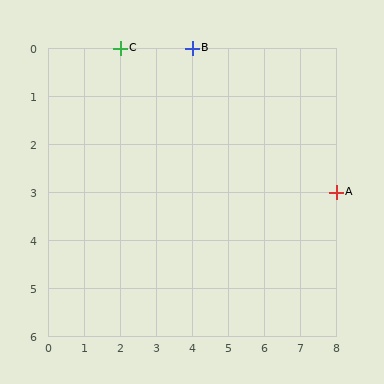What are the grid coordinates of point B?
Point B is at grid coordinates (4, 0).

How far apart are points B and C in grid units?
Points B and C are 2 columns apart.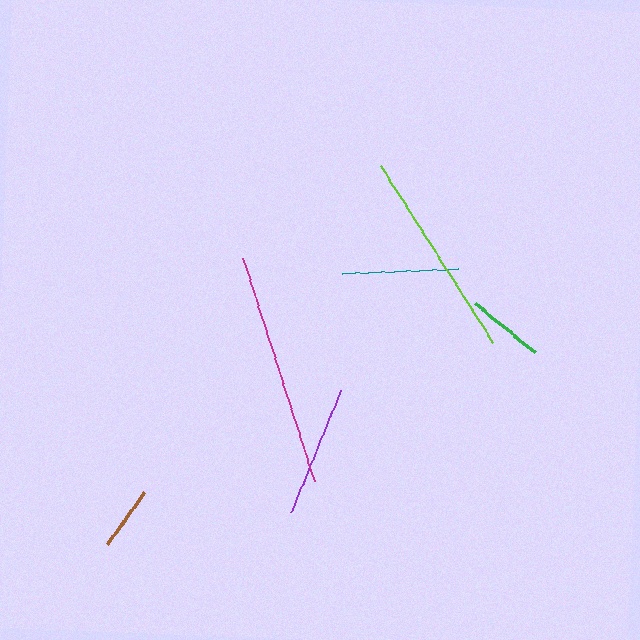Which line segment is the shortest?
The brown line is the shortest at approximately 64 pixels.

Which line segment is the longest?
The magenta line is the longest at approximately 234 pixels.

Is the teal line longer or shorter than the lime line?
The lime line is longer than the teal line.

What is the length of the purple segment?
The purple segment is approximately 132 pixels long.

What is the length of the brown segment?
The brown segment is approximately 64 pixels long.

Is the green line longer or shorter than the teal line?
The teal line is longer than the green line.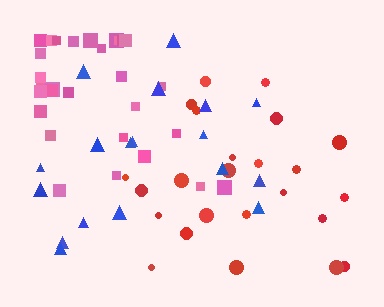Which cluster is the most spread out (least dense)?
Blue.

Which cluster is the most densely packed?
Pink.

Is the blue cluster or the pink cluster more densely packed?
Pink.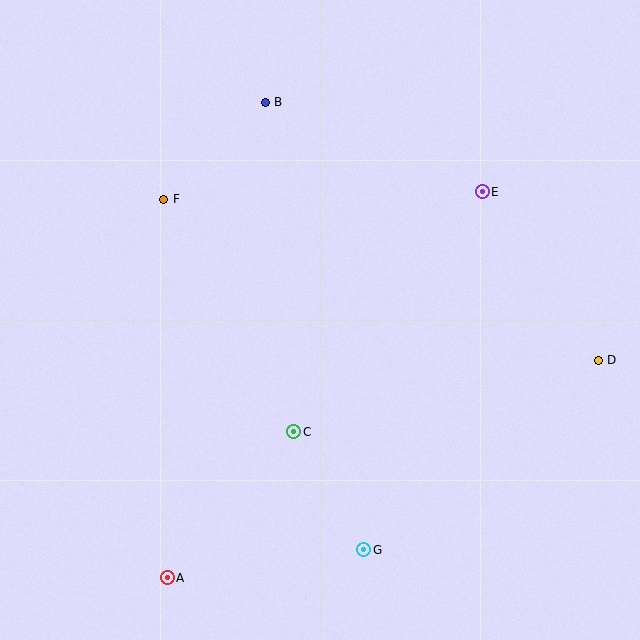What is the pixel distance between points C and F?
The distance between C and F is 266 pixels.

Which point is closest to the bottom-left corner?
Point A is closest to the bottom-left corner.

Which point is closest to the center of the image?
Point C at (294, 432) is closest to the center.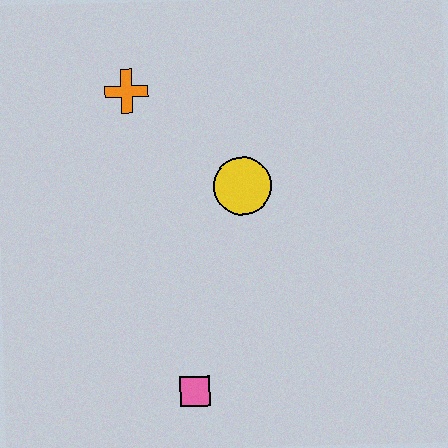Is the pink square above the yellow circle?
No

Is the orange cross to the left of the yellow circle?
Yes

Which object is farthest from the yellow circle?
The pink square is farthest from the yellow circle.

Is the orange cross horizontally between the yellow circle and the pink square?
No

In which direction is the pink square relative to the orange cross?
The pink square is below the orange cross.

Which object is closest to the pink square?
The yellow circle is closest to the pink square.